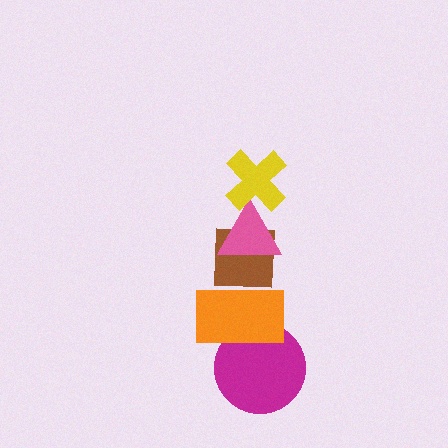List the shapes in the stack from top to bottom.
From top to bottom: the yellow cross, the pink triangle, the brown square, the orange rectangle, the magenta circle.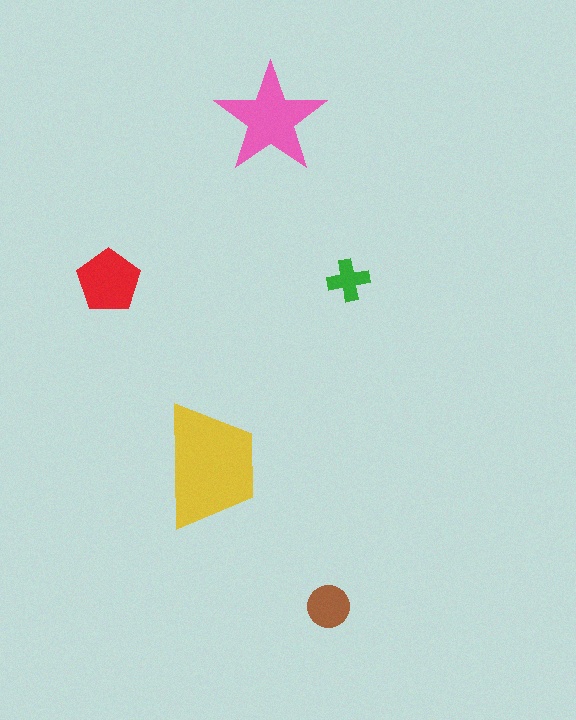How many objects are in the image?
There are 5 objects in the image.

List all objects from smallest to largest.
The green cross, the brown circle, the red pentagon, the pink star, the yellow trapezoid.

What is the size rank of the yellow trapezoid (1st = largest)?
1st.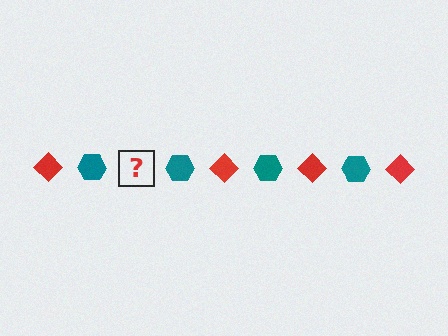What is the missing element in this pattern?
The missing element is a red diamond.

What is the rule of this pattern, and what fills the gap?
The rule is that the pattern alternates between red diamond and teal hexagon. The gap should be filled with a red diamond.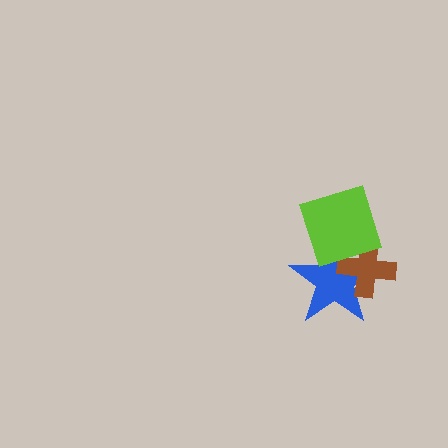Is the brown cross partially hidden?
Yes, it is partially covered by another shape.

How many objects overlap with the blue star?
2 objects overlap with the blue star.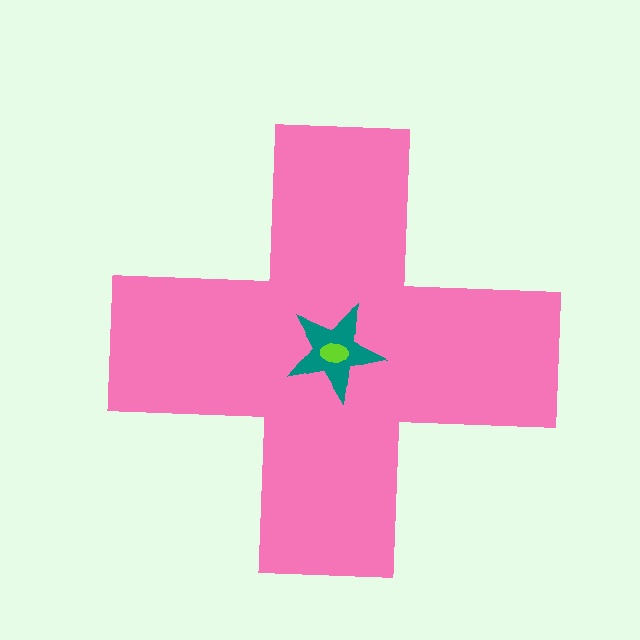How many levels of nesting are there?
3.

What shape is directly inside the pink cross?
The teal star.